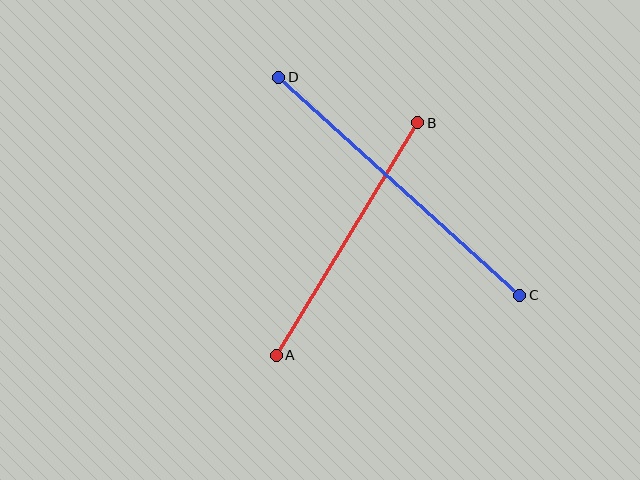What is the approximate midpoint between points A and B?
The midpoint is at approximately (347, 239) pixels.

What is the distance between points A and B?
The distance is approximately 272 pixels.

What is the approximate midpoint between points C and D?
The midpoint is at approximately (399, 186) pixels.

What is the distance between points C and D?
The distance is approximately 325 pixels.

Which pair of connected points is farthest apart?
Points C and D are farthest apart.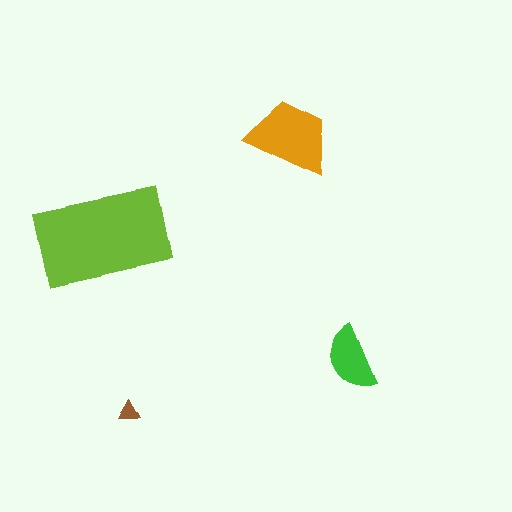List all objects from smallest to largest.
The brown triangle, the green semicircle, the orange trapezoid, the lime rectangle.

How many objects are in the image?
There are 4 objects in the image.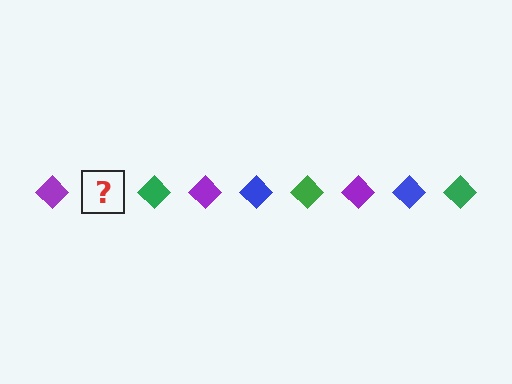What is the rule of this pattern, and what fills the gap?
The rule is that the pattern cycles through purple, blue, green diamonds. The gap should be filled with a blue diamond.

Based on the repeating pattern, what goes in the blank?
The blank should be a blue diamond.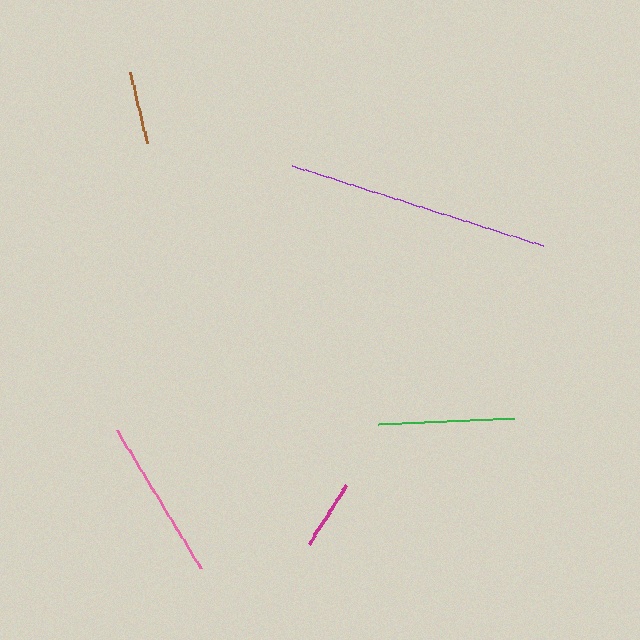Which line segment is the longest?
The purple line is the longest at approximately 263 pixels.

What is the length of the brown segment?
The brown segment is approximately 73 pixels long.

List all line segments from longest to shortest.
From longest to shortest: purple, pink, green, brown, magenta.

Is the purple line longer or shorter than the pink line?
The purple line is longer than the pink line.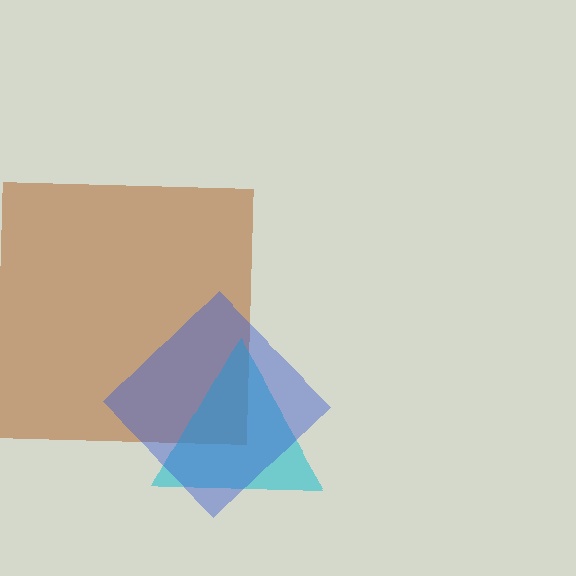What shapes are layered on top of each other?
The layered shapes are: a brown square, a cyan triangle, a blue diamond.